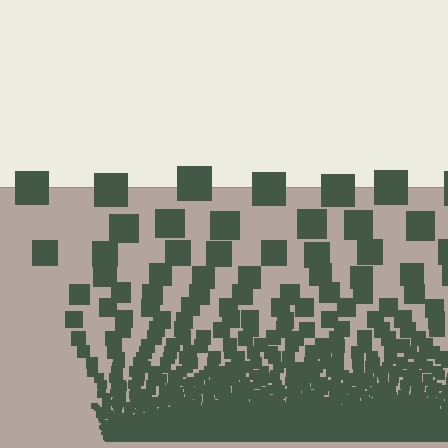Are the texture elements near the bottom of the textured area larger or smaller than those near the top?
Smaller. The gradient is inverted — elements near the bottom are smaller and denser.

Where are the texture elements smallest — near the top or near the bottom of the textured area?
Near the bottom.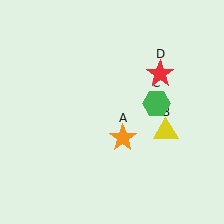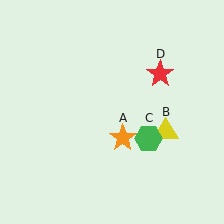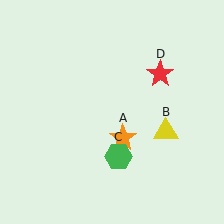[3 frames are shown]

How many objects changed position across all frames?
1 object changed position: green hexagon (object C).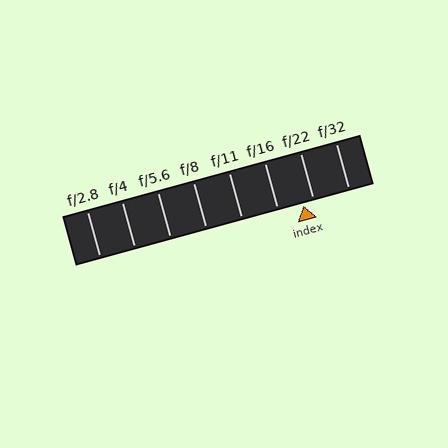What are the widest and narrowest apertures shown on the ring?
The widest aperture shown is f/2.8 and the narrowest is f/32.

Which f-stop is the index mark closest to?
The index mark is closest to f/22.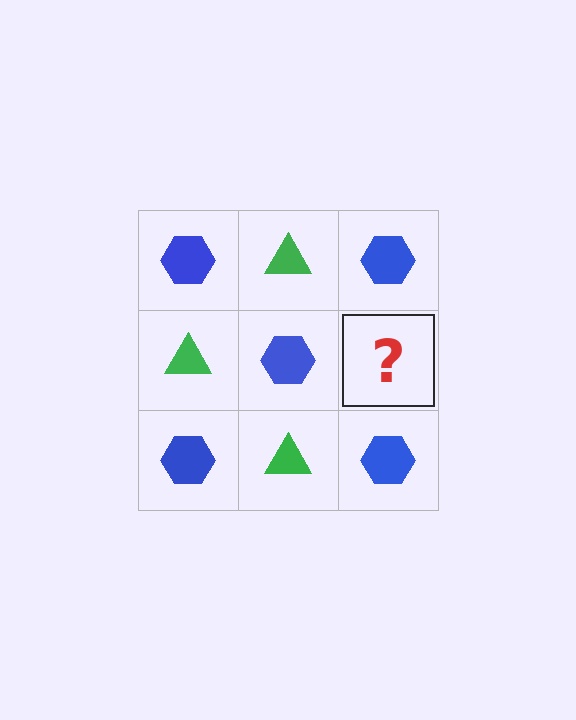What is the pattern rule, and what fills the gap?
The rule is that it alternates blue hexagon and green triangle in a checkerboard pattern. The gap should be filled with a green triangle.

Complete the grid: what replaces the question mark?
The question mark should be replaced with a green triangle.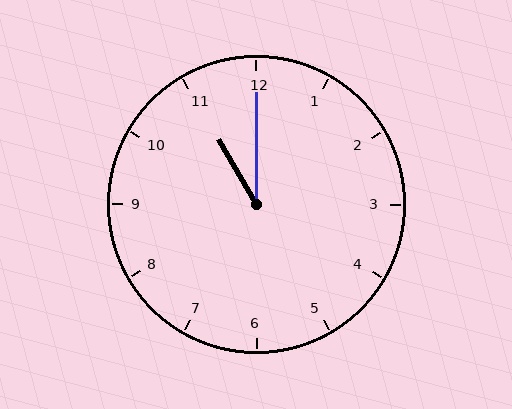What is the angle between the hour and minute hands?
Approximately 30 degrees.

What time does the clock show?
11:00.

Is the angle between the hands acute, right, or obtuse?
It is acute.